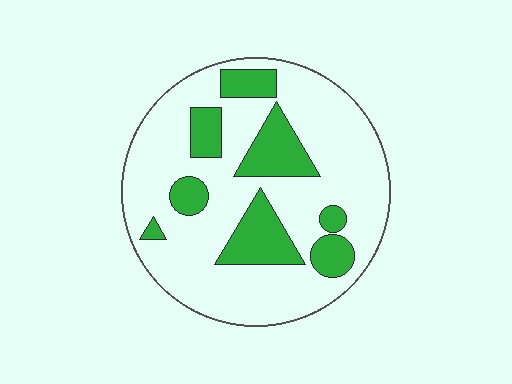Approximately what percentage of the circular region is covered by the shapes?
Approximately 25%.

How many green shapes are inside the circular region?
8.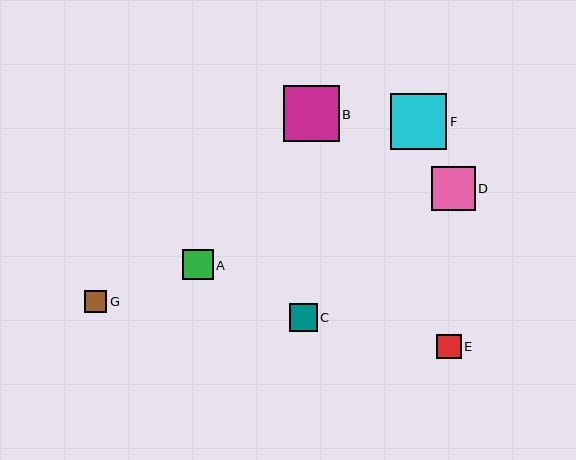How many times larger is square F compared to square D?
Square F is approximately 1.3 times the size of square D.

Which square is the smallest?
Square G is the smallest with a size of approximately 22 pixels.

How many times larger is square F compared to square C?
Square F is approximately 2.0 times the size of square C.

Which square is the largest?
Square F is the largest with a size of approximately 56 pixels.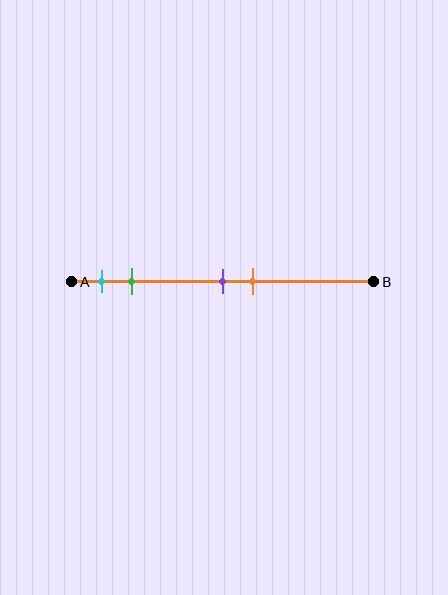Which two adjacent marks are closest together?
The purple and orange marks are the closest adjacent pair.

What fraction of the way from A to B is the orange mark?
The orange mark is approximately 60% (0.6) of the way from A to B.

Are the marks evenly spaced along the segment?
No, the marks are not evenly spaced.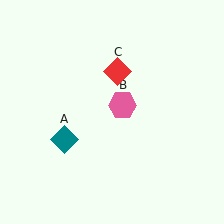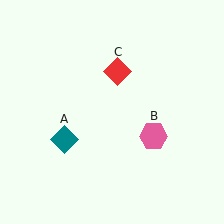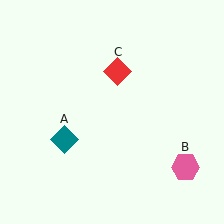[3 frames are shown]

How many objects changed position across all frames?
1 object changed position: pink hexagon (object B).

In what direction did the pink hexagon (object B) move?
The pink hexagon (object B) moved down and to the right.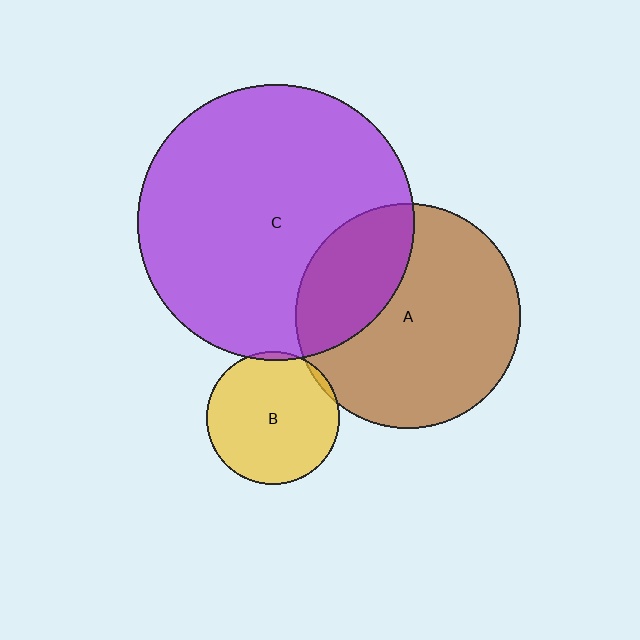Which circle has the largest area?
Circle C (purple).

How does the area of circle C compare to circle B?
Approximately 4.3 times.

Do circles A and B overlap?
Yes.